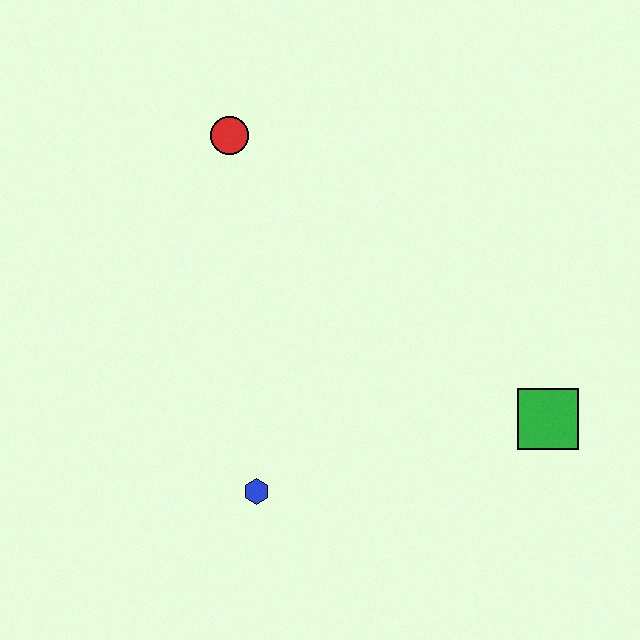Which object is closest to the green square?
The blue hexagon is closest to the green square.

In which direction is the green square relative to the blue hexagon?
The green square is to the right of the blue hexagon.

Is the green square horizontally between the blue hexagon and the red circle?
No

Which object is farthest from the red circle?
The green square is farthest from the red circle.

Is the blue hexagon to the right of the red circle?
Yes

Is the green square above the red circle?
No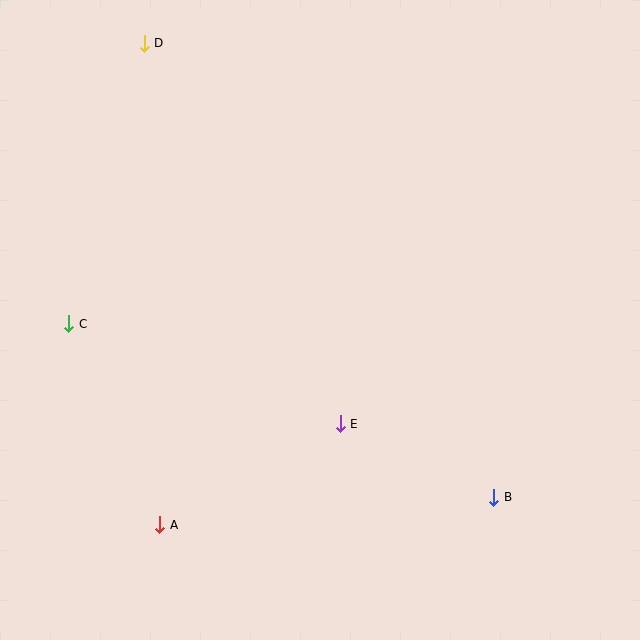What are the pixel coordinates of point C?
Point C is at (69, 324).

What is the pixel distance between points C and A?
The distance between C and A is 221 pixels.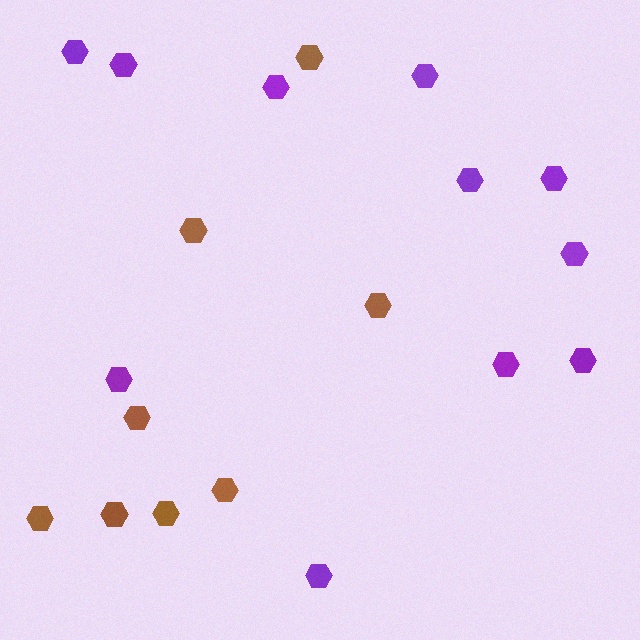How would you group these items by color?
There are 2 groups: one group of brown hexagons (8) and one group of purple hexagons (11).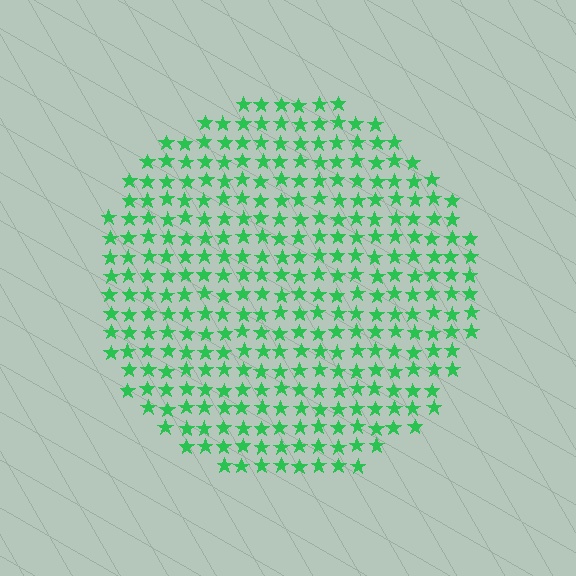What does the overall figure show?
The overall figure shows a circle.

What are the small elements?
The small elements are stars.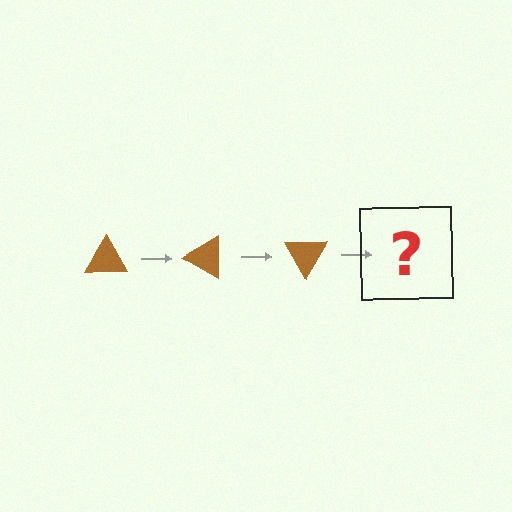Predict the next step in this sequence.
The next step is a brown triangle rotated 90 degrees.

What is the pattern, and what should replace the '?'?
The pattern is that the triangle rotates 30 degrees each step. The '?' should be a brown triangle rotated 90 degrees.